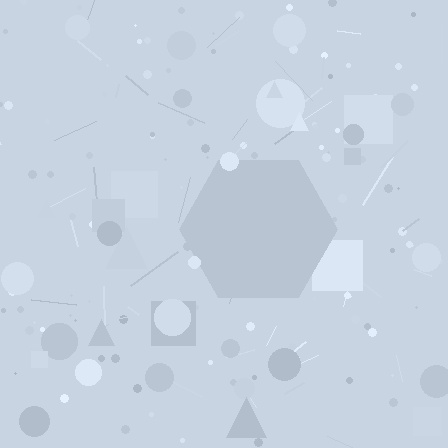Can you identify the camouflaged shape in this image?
The camouflaged shape is a hexagon.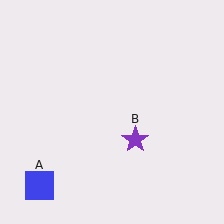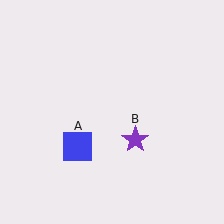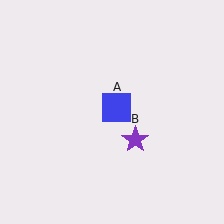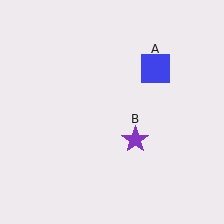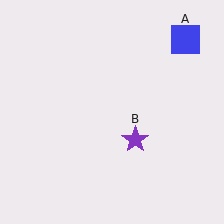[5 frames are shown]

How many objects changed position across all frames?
1 object changed position: blue square (object A).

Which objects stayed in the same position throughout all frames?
Purple star (object B) remained stationary.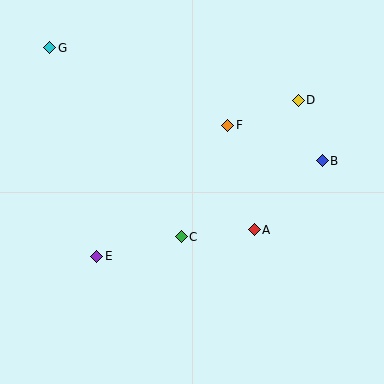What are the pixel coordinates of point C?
Point C is at (181, 237).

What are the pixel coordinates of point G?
Point G is at (50, 48).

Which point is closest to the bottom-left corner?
Point E is closest to the bottom-left corner.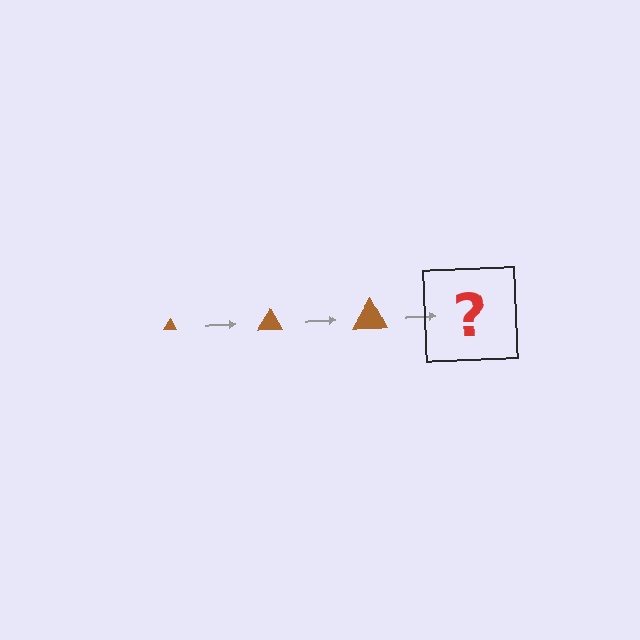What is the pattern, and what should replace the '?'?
The pattern is that the triangle gets progressively larger each step. The '?' should be a brown triangle, larger than the previous one.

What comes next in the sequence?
The next element should be a brown triangle, larger than the previous one.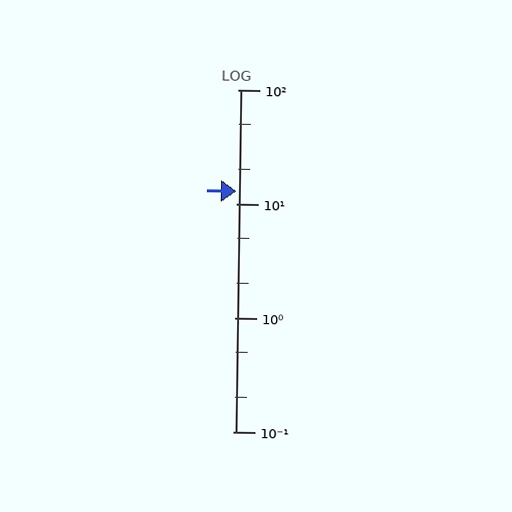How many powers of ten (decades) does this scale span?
The scale spans 3 decades, from 0.1 to 100.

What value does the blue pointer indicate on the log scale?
The pointer indicates approximately 13.